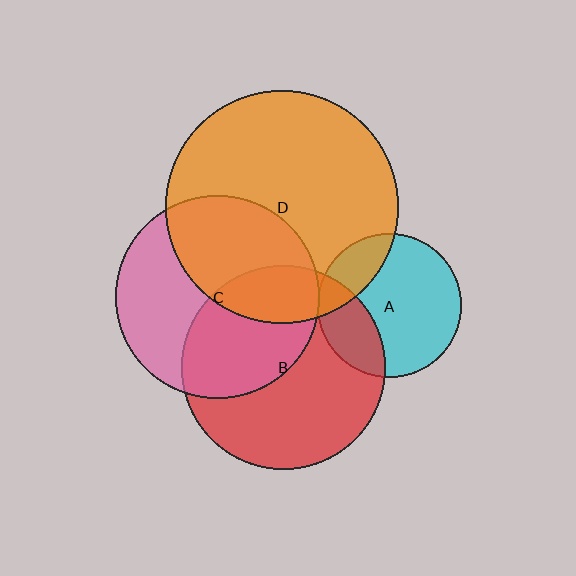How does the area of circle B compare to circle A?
Approximately 2.0 times.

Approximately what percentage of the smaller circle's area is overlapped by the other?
Approximately 20%.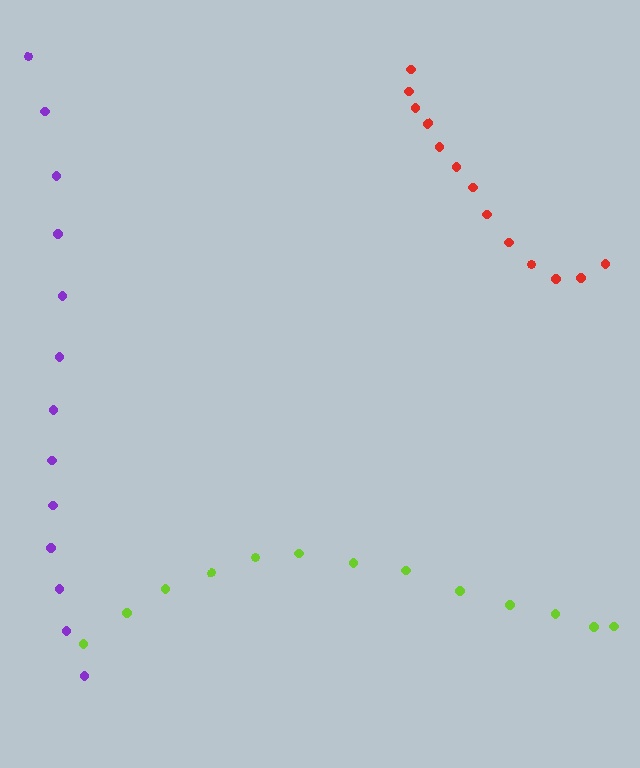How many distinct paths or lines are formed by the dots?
There are 3 distinct paths.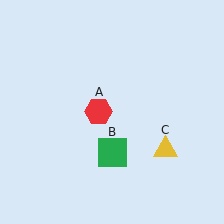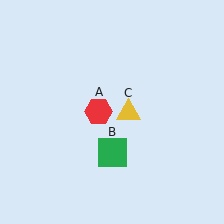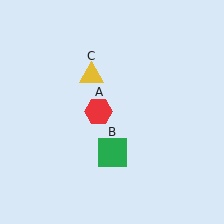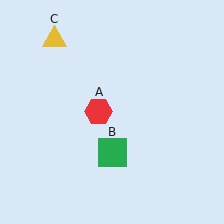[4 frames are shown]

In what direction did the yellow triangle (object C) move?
The yellow triangle (object C) moved up and to the left.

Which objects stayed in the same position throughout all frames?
Red hexagon (object A) and green square (object B) remained stationary.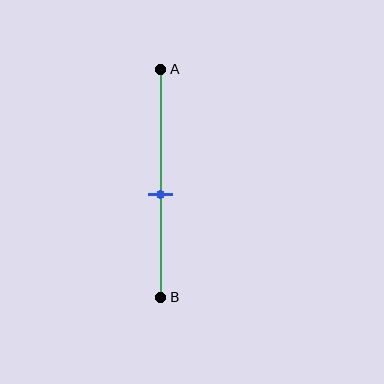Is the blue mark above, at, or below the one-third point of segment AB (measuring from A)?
The blue mark is below the one-third point of segment AB.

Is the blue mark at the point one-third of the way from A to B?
No, the mark is at about 55% from A, not at the 33% one-third point.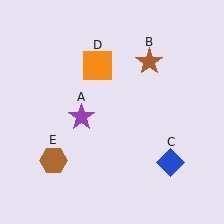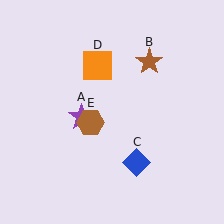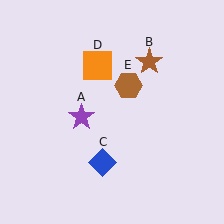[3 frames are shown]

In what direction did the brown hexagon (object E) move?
The brown hexagon (object E) moved up and to the right.